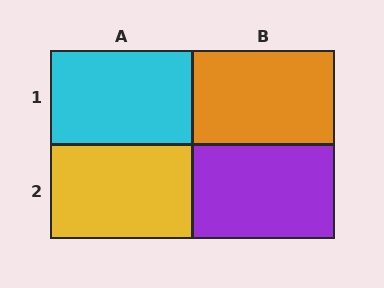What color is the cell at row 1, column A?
Cyan.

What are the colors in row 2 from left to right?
Yellow, purple.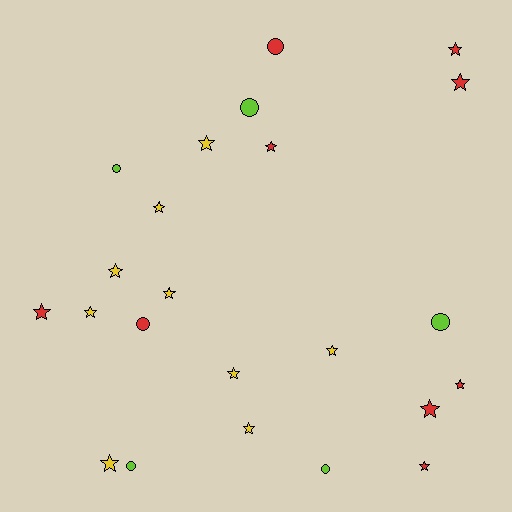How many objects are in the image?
There are 23 objects.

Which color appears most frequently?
Yellow, with 9 objects.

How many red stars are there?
There are 7 red stars.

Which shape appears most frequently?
Star, with 16 objects.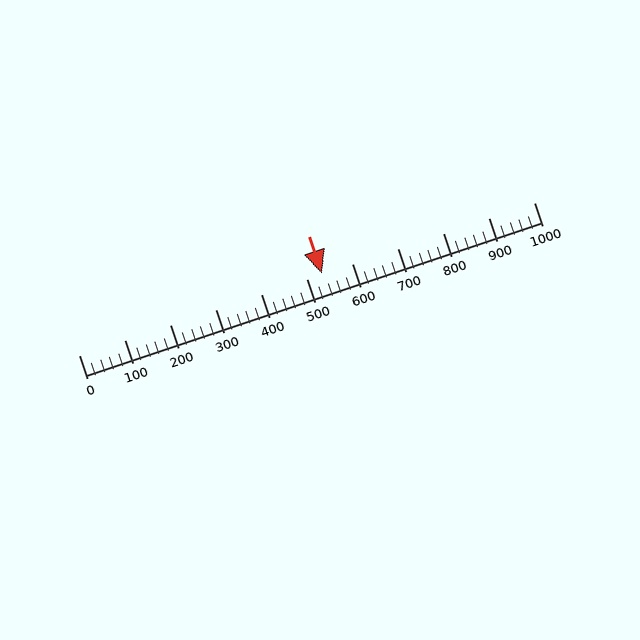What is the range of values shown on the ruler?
The ruler shows values from 0 to 1000.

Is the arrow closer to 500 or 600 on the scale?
The arrow is closer to 500.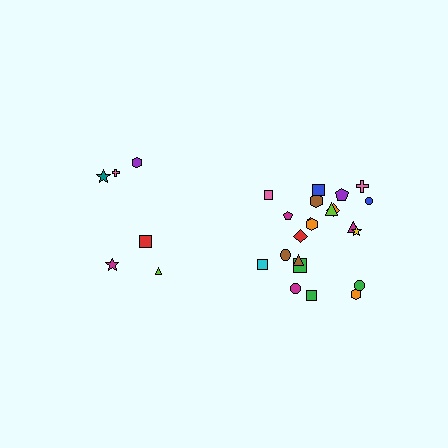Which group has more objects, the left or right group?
The right group.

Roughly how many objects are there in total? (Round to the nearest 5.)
Roughly 30 objects in total.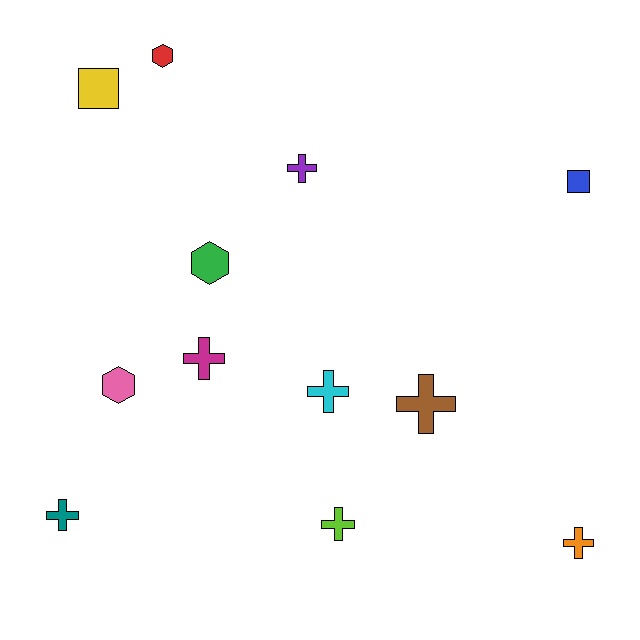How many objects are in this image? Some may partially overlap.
There are 12 objects.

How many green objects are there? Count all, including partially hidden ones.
There is 1 green object.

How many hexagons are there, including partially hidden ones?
There are 3 hexagons.